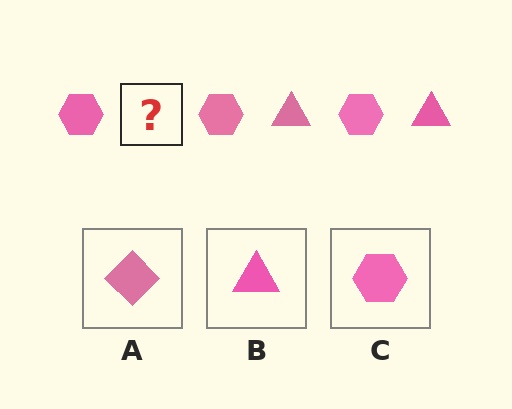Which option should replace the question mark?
Option B.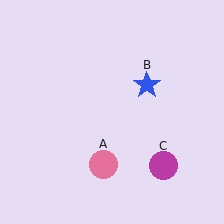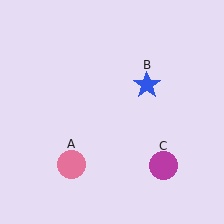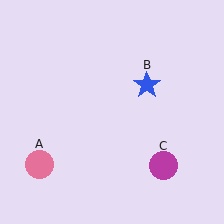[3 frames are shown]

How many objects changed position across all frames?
1 object changed position: pink circle (object A).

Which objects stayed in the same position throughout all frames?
Blue star (object B) and magenta circle (object C) remained stationary.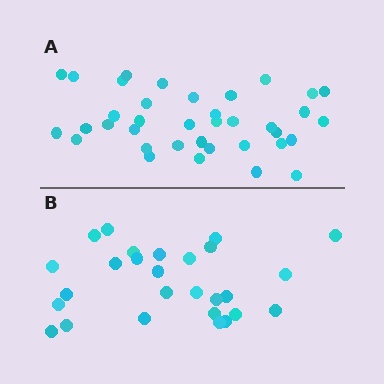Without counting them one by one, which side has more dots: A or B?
Region A (the top region) has more dots.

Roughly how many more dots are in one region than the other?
Region A has roughly 10 or so more dots than region B.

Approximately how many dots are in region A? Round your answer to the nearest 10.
About 40 dots. (The exact count is 37, which rounds to 40.)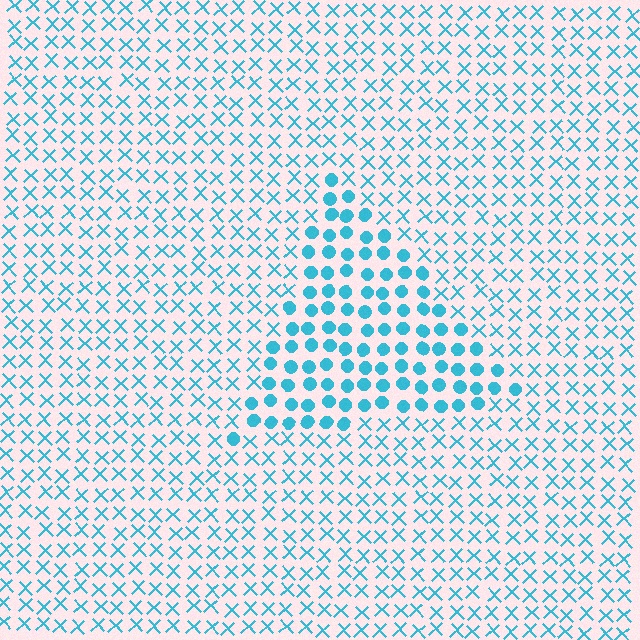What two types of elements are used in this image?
The image uses circles inside the triangle region and X marks outside it.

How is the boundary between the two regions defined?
The boundary is defined by a change in element shape: circles inside vs. X marks outside. All elements share the same color and spacing.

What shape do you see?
I see a triangle.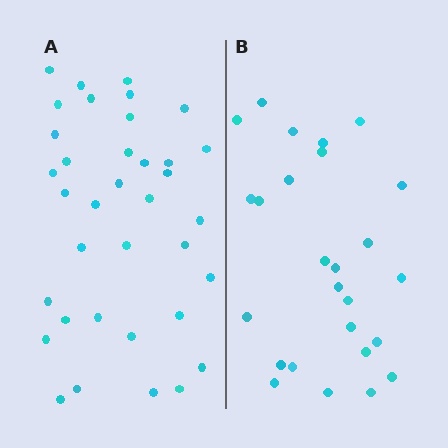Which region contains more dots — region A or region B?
Region A (the left region) has more dots.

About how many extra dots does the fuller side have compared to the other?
Region A has roughly 10 or so more dots than region B.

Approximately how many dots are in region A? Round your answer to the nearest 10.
About 40 dots. (The exact count is 36, which rounds to 40.)